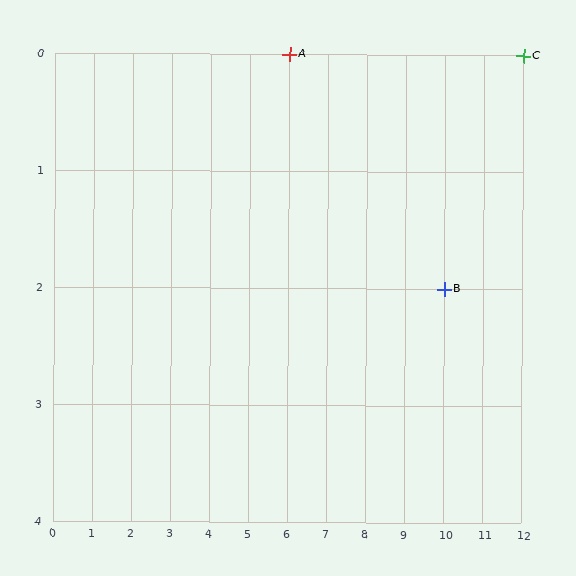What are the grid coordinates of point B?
Point B is at grid coordinates (10, 2).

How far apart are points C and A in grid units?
Points C and A are 6 columns apart.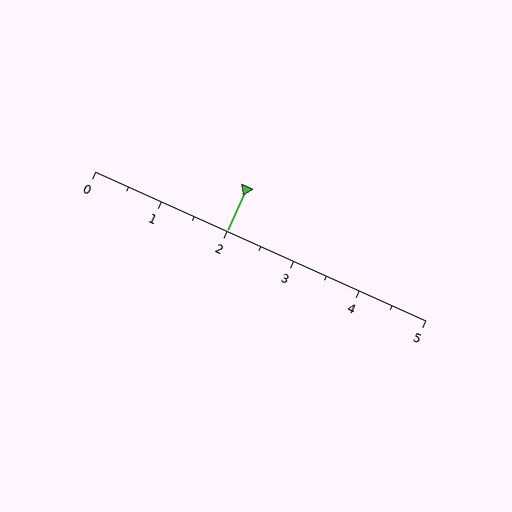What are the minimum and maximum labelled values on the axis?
The axis runs from 0 to 5.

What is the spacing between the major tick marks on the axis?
The major ticks are spaced 1 apart.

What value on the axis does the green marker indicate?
The marker indicates approximately 2.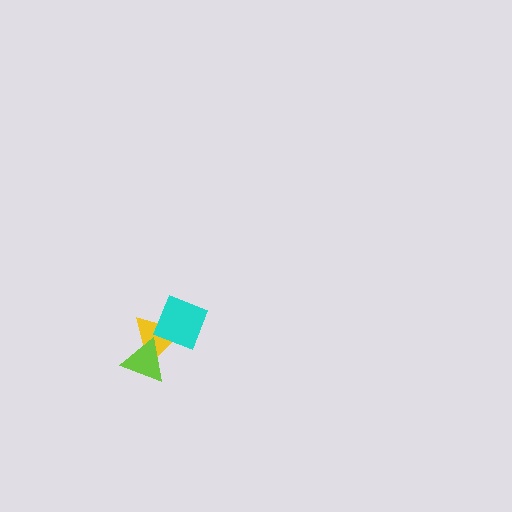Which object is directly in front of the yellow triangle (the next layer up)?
The cyan diamond is directly in front of the yellow triangle.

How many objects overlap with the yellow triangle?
2 objects overlap with the yellow triangle.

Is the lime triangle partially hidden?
No, no other shape covers it.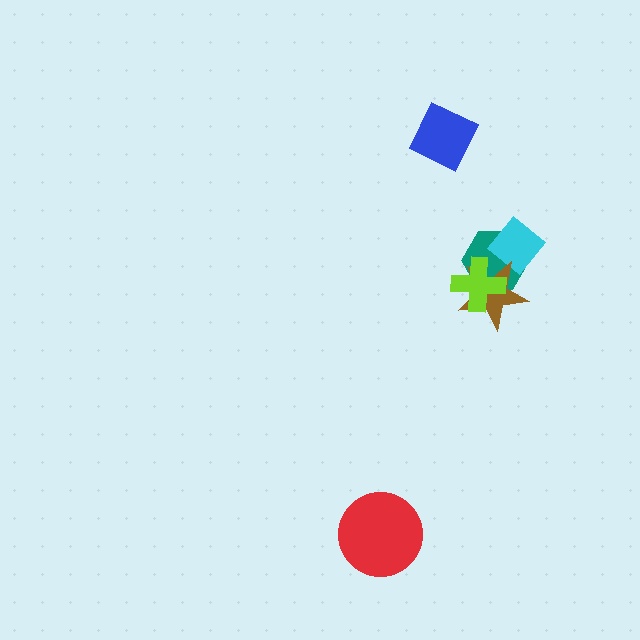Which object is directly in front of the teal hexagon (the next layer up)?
The cyan diamond is directly in front of the teal hexagon.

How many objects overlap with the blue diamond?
0 objects overlap with the blue diamond.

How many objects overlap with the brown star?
3 objects overlap with the brown star.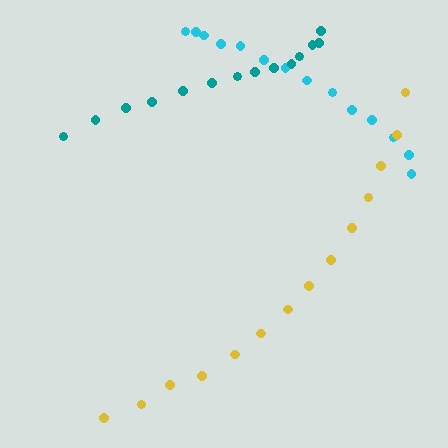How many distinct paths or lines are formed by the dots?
There are 3 distinct paths.